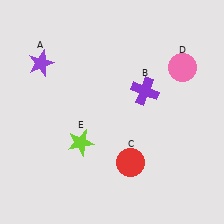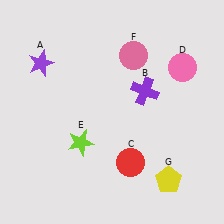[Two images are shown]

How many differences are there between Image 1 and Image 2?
There are 2 differences between the two images.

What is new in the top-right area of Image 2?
A pink circle (F) was added in the top-right area of Image 2.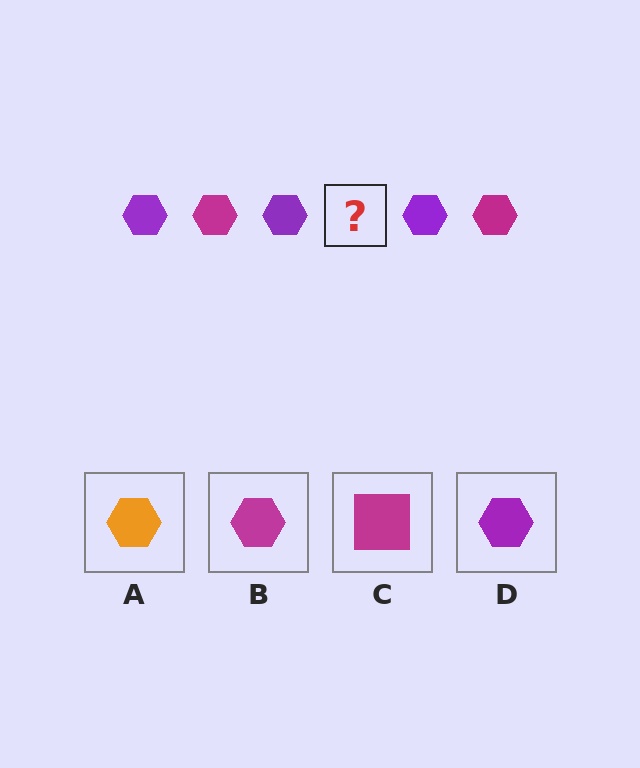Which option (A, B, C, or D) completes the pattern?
B.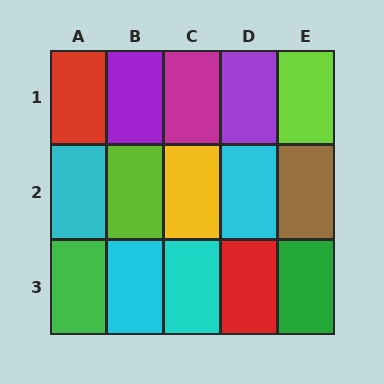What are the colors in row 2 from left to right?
Cyan, lime, yellow, cyan, brown.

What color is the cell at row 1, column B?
Purple.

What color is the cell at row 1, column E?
Lime.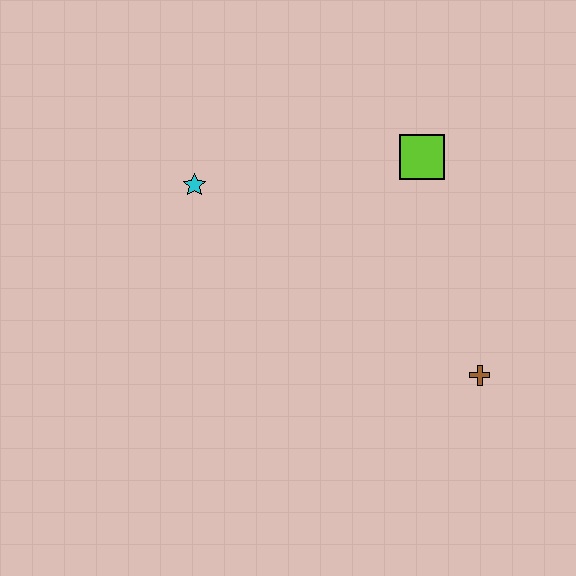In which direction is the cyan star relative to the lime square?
The cyan star is to the left of the lime square.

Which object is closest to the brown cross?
The lime square is closest to the brown cross.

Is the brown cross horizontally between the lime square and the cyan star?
No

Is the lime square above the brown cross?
Yes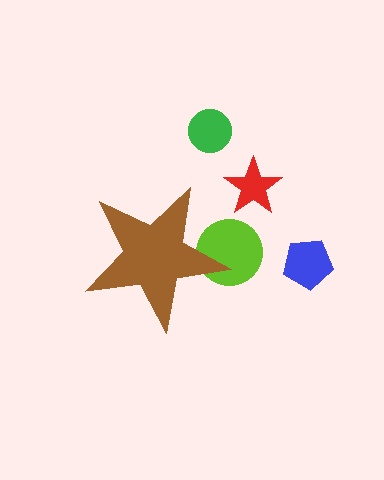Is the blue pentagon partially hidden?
No, the blue pentagon is fully visible.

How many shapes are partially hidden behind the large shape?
1 shape is partially hidden.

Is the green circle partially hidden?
No, the green circle is fully visible.